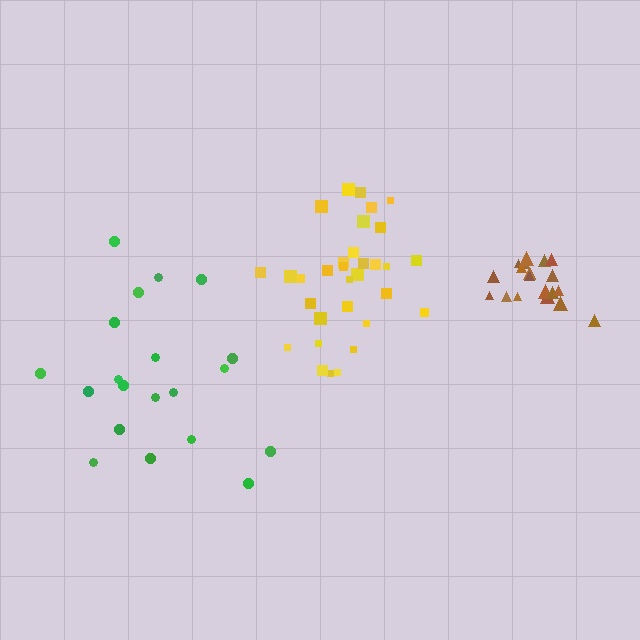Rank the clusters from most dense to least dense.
brown, yellow, green.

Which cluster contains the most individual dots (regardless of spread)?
Yellow (33).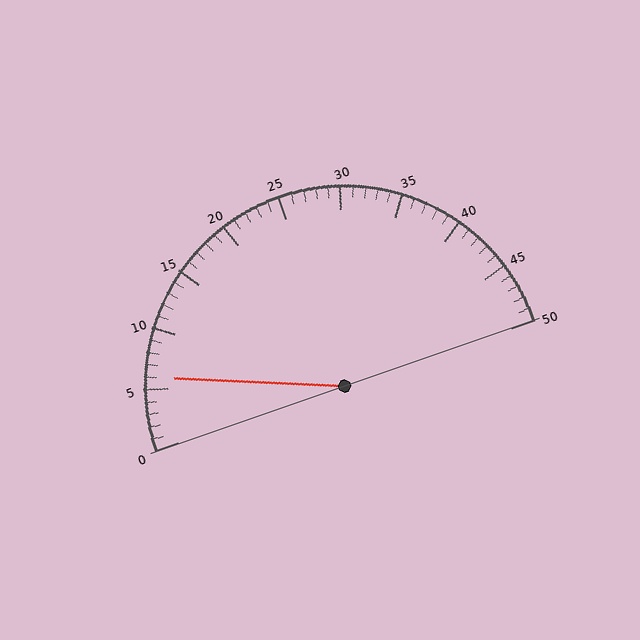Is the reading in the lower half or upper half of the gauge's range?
The reading is in the lower half of the range (0 to 50).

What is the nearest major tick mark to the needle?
The nearest major tick mark is 5.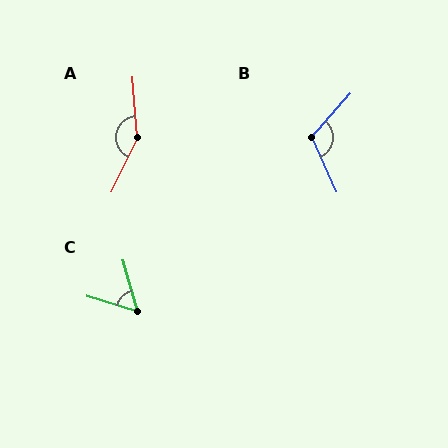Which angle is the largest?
A, at approximately 150 degrees.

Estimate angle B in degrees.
Approximately 114 degrees.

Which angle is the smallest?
C, at approximately 57 degrees.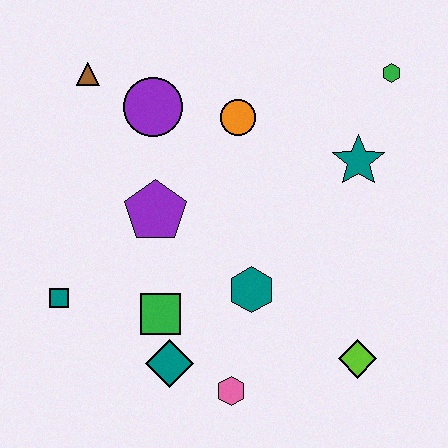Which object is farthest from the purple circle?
The lime diamond is farthest from the purple circle.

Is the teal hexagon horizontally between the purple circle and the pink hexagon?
No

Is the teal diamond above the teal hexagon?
No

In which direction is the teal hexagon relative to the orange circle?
The teal hexagon is below the orange circle.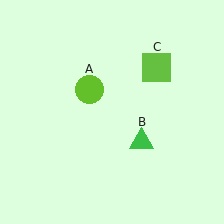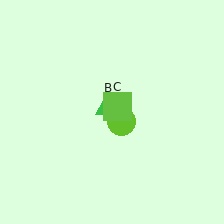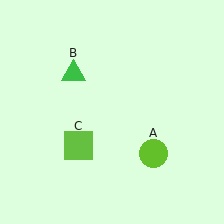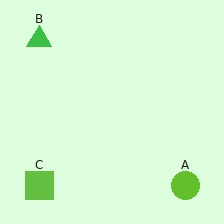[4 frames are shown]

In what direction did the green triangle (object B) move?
The green triangle (object B) moved up and to the left.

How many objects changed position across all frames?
3 objects changed position: lime circle (object A), green triangle (object B), lime square (object C).